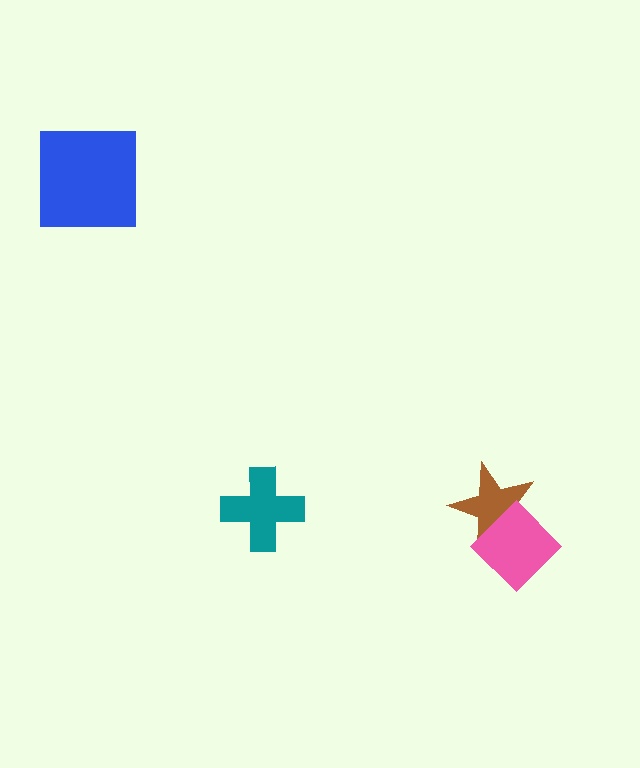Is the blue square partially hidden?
No, no other shape covers it.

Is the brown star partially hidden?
Yes, it is partially covered by another shape.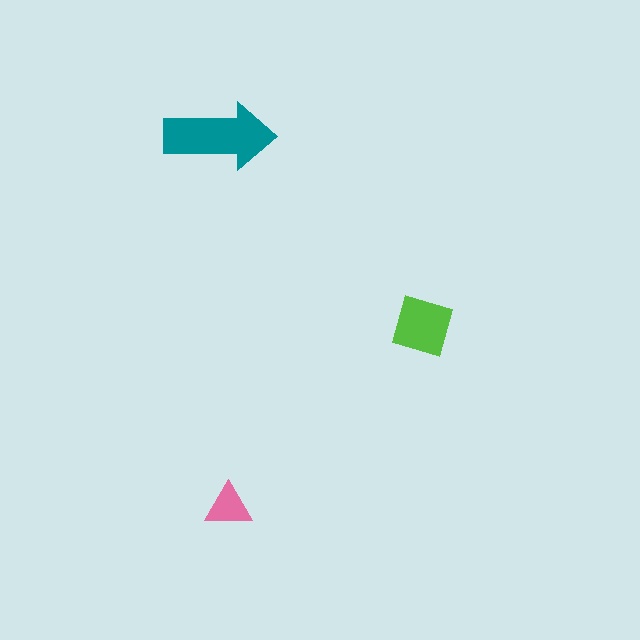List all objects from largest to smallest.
The teal arrow, the lime square, the pink triangle.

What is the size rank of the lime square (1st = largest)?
2nd.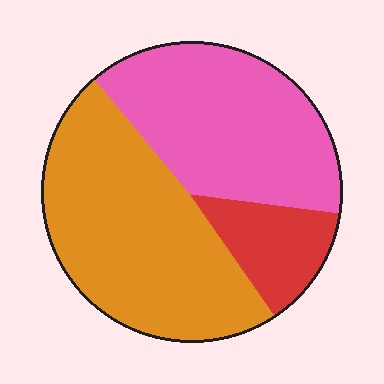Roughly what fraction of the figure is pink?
Pink covers roughly 40% of the figure.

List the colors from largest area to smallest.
From largest to smallest: orange, pink, red.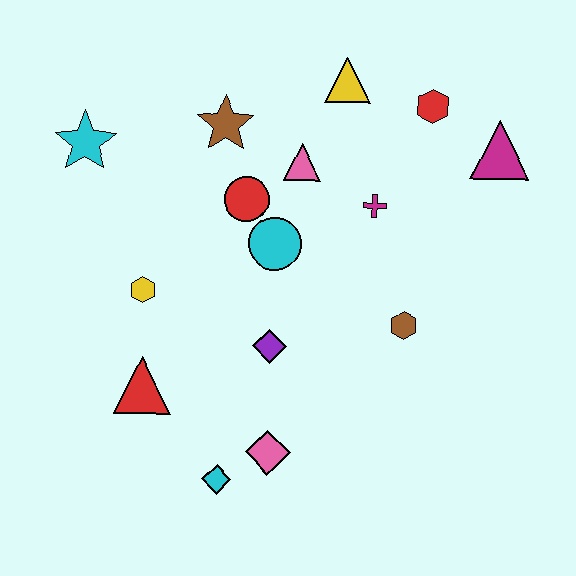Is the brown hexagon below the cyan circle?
Yes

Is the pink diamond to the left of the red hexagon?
Yes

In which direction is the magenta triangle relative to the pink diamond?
The magenta triangle is above the pink diamond.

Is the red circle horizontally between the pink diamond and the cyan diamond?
Yes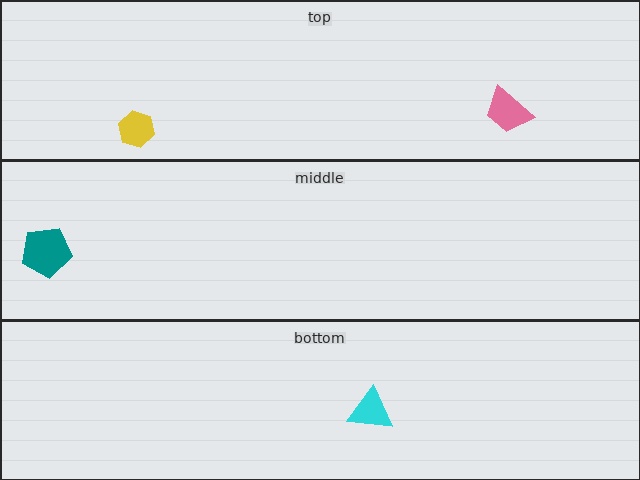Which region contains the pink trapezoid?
The top region.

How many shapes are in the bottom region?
1.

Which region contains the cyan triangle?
The bottom region.